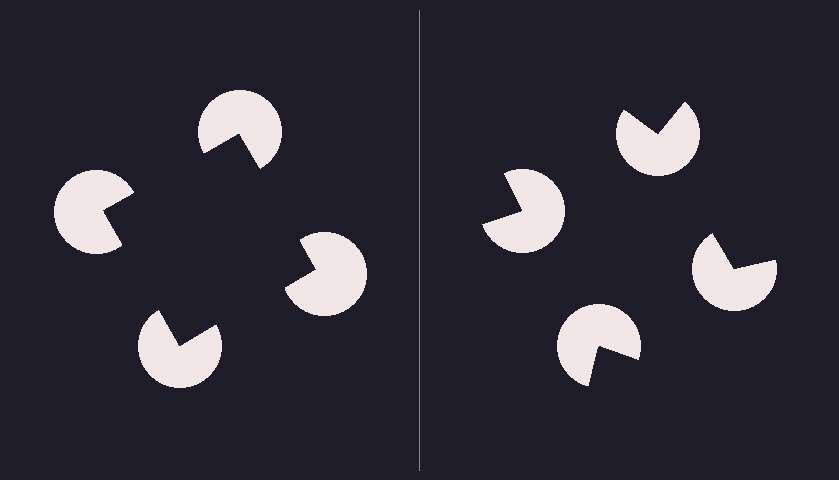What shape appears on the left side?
An illusory square.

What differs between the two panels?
The pac-man discs are positioned identically on both sides; only the wedge orientations differ. On the left they align to a square; on the right they are misaligned.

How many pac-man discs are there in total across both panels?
8 — 4 on each side.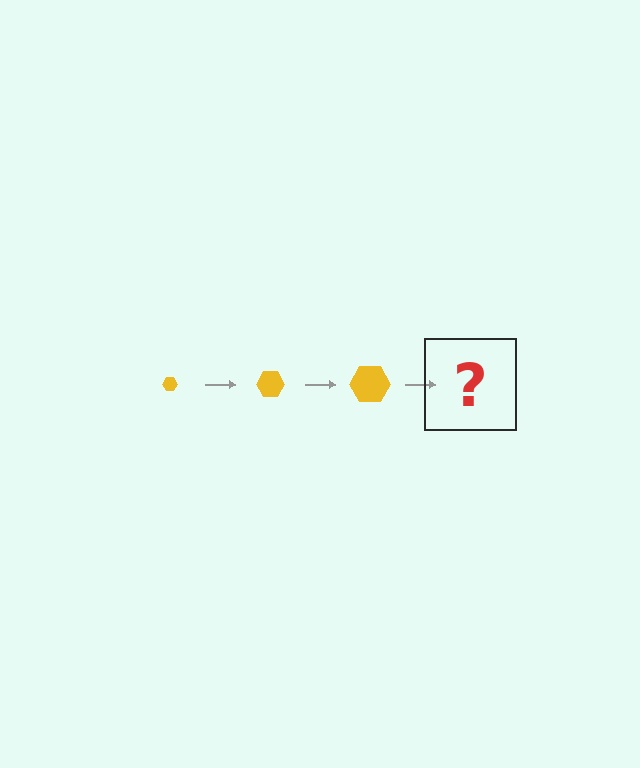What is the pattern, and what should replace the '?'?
The pattern is that the hexagon gets progressively larger each step. The '?' should be a yellow hexagon, larger than the previous one.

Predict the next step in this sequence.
The next step is a yellow hexagon, larger than the previous one.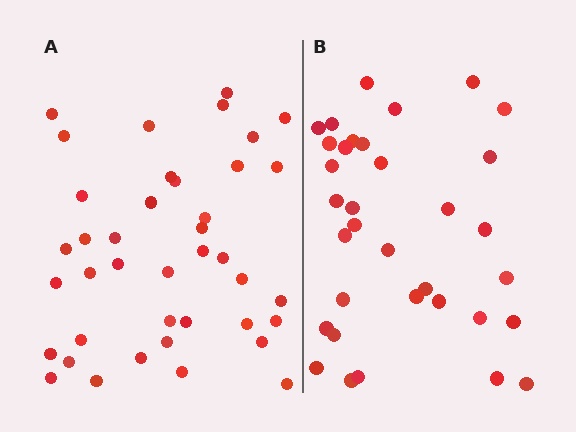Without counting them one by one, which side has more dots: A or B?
Region A (the left region) has more dots.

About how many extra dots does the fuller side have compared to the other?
Region A has about 6 more dots than region B.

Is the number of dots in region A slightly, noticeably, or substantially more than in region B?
Region A has only slightly more — the two regions are fairly close. The ratio is roughly 1.2 to 1.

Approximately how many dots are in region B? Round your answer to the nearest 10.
About 30 dots. (The exact count is 34, which rounds to 30.)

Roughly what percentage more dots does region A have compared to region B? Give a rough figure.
About 20% more.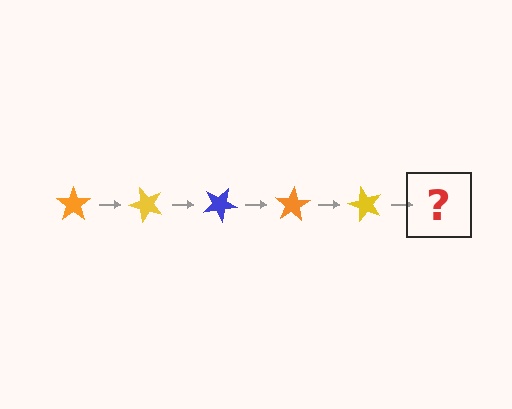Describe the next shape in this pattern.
It should be a blue star, rotated 250 degrees from the start.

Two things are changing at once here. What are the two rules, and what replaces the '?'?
The two rules are that it rotates 50 degrees each step and the color cycles through orange, yellow, and blue. The '?' should be a blue star, rotated 250 degrees from the start.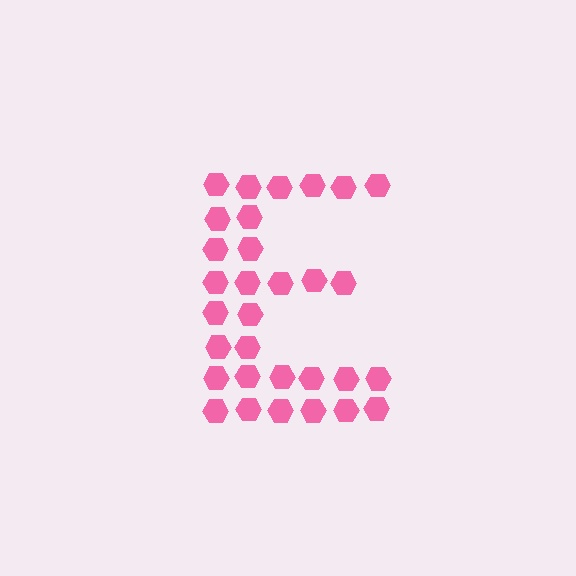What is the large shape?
The large shape is the letter E.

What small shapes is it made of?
It is made of small hexagons.